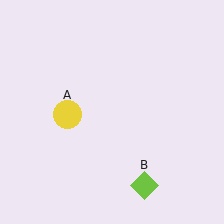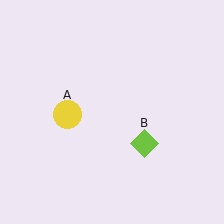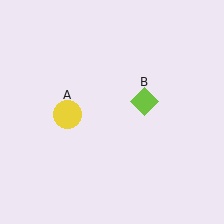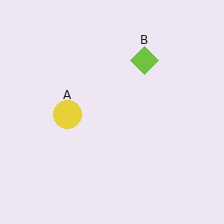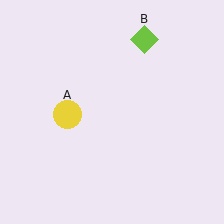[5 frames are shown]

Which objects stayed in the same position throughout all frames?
Yellow circle (object A) remained stationary.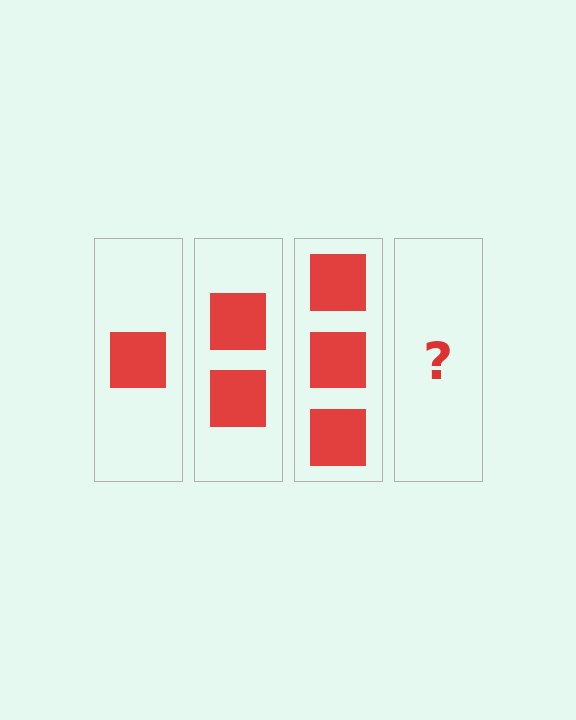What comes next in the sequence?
The next element should be 4 squares.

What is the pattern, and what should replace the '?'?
The pattern is that each step adds one more square. The '?' should be 4 squares.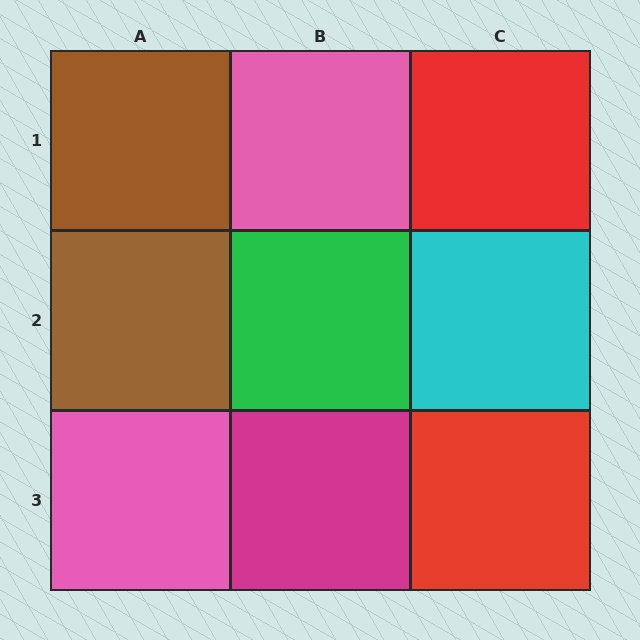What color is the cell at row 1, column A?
Brown.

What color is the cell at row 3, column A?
Pink.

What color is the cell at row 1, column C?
Red.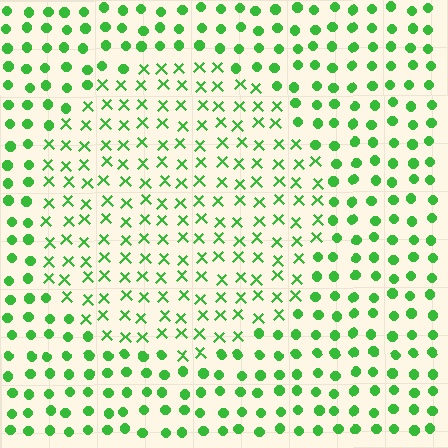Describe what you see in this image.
The image is filled with small green elements arranged in a uniform grid. A circle-shaped region contains X marks, while the surrounding area contains circles. The boundary is defined purely by the change in element shape.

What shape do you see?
I see a circle.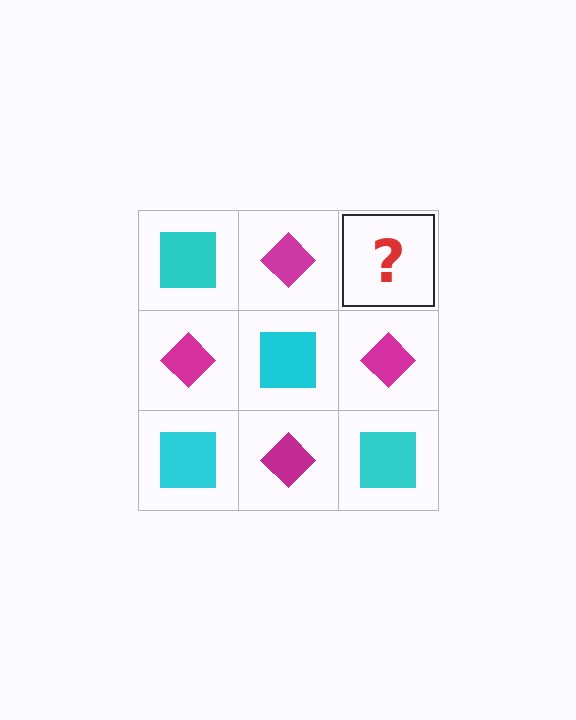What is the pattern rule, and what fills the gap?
The rule is that it alternates cyan square and magenta diamond in a checkerboard pattern. The gap should be filled with a cyan square.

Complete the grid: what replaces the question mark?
The question mark should be replaced with a cyan square.